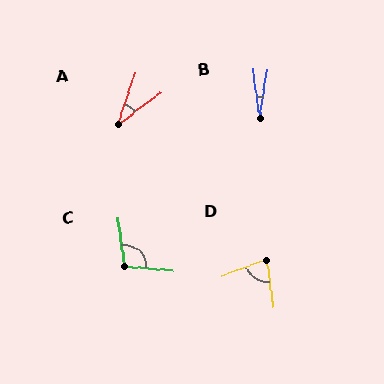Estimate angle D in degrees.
Approximately 78 degrees.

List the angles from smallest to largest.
B (17°), A (34°), D (78°), C (102°).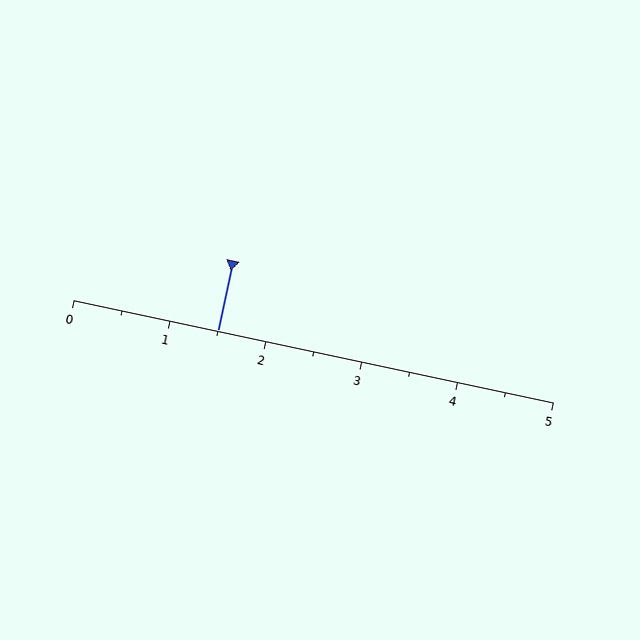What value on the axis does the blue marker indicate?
The marker indicates approximately 1.5.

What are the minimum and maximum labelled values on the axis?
The axis runs from 0 to 5.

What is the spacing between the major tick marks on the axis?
The major ticks are spaced 1 apart.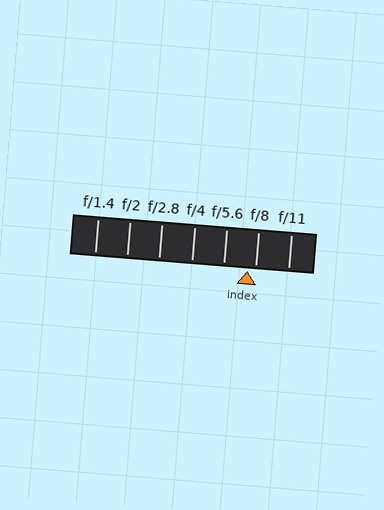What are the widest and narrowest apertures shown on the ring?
The widest aperture shown is f/1.4 and the narrowest is f/11.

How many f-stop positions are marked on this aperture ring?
There are 7 f-stop positions marked.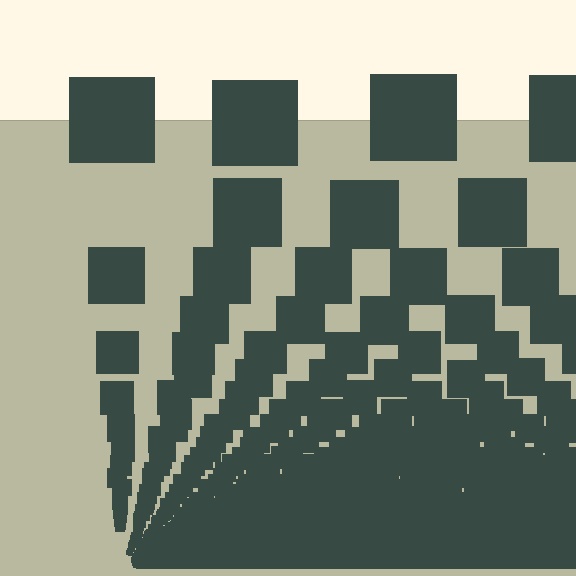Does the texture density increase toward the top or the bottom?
Density increases toward the bottom.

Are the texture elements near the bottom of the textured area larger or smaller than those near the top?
Smaller. The gradient is inverted — elements near the bottom are smaller and denser.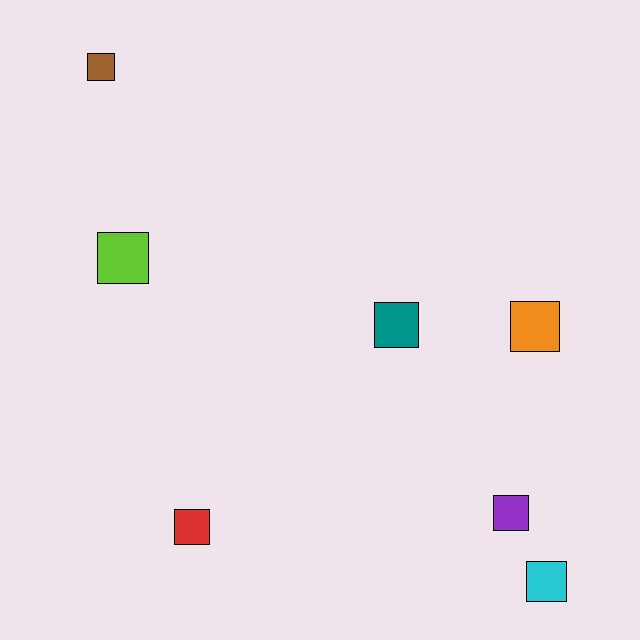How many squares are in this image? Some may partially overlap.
There are 7 squares.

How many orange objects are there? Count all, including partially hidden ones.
There is 1 orange object.